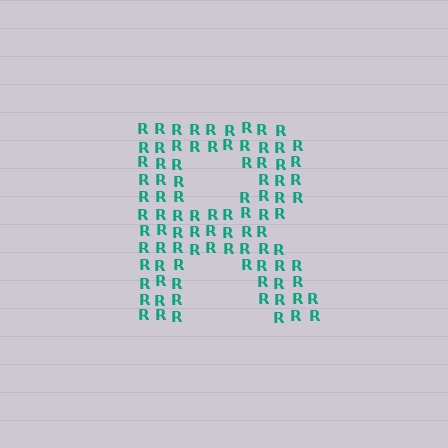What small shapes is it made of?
It is made of small letter R's.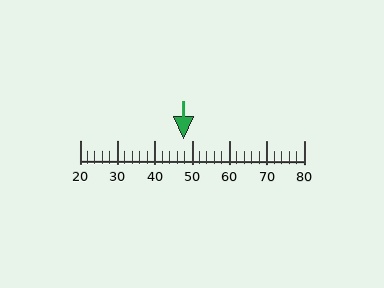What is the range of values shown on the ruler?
The ruler shows values from 20 to 80.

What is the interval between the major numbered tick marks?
The major tick marks are spaced 10 units apart.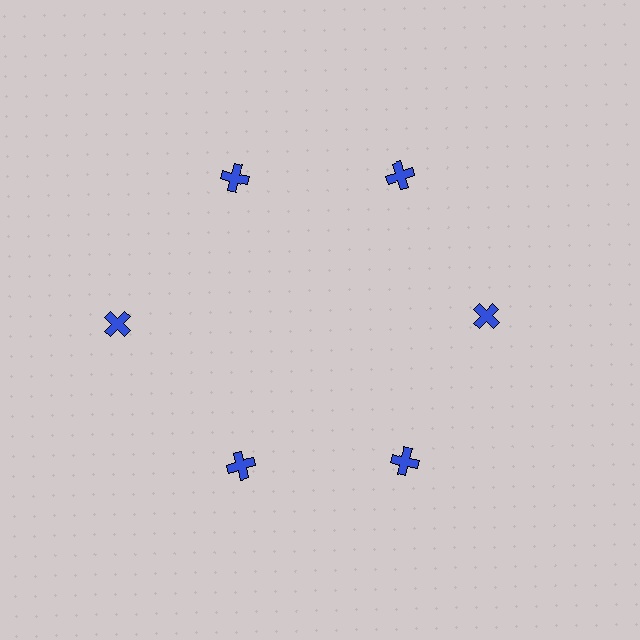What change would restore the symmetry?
The symmetry would be restored by moving it inward, back onto the ring so that all 6 crosses sit at equal angles and equal distance from the center.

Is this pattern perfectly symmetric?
No. The 6 blue crosses are arranged in a ring, but one element near the 9 o'clock position is pushed outward from the center, breaking the 6-fold rotational symmetry.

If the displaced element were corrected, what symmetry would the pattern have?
It would have 6-fold rotational symmetry — the pattern would map onto itself every 60 degrees.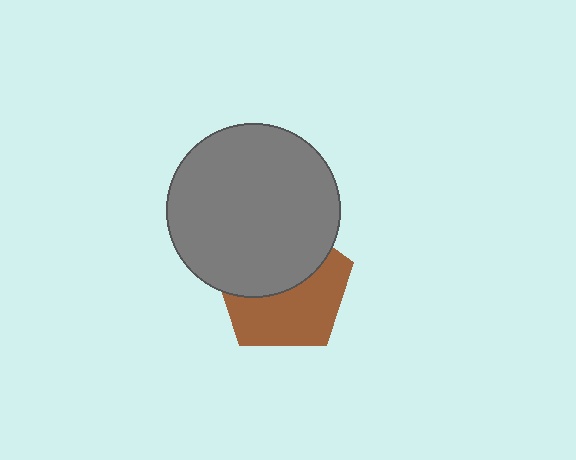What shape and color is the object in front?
The object in front is a gray circle.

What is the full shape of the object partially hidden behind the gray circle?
The partially hidden object is a brown pentagon.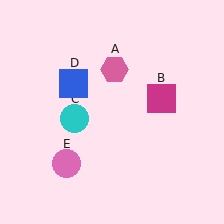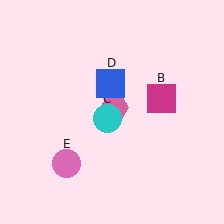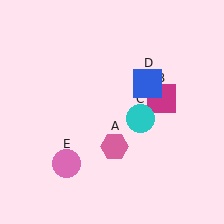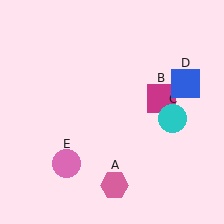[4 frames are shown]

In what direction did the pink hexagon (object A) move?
The pink hexagon (object A) moved down.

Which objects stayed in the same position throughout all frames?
Magenta square (object B) and pink circle (object E) remained stationary.